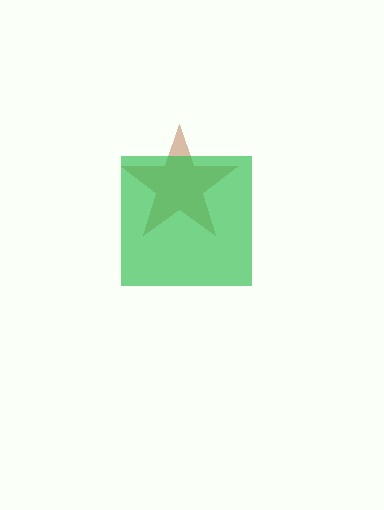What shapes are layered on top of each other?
The layered shapes are: a brown star, a green square.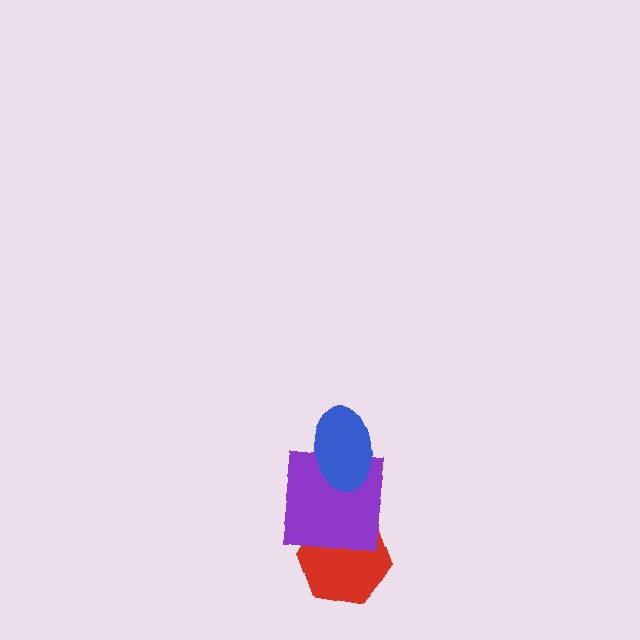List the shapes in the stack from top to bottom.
From top to bottom: the blue ellipse, the purple square, the red hexagon.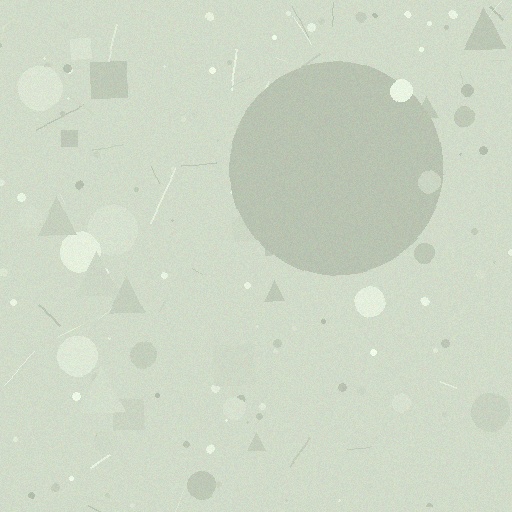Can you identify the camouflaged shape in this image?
The camouflaged shape is a circle.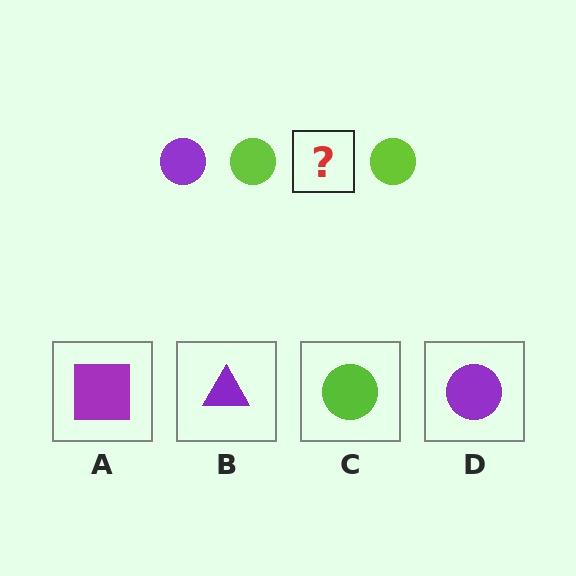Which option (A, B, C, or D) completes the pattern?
D.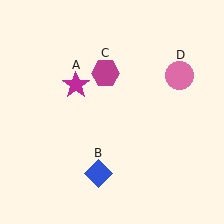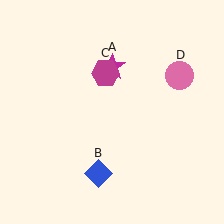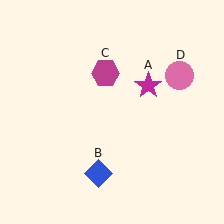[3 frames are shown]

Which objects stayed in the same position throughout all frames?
Blue diamond (object B) and magenta hexagon (object C) and pink circle (object D) remained stationary.